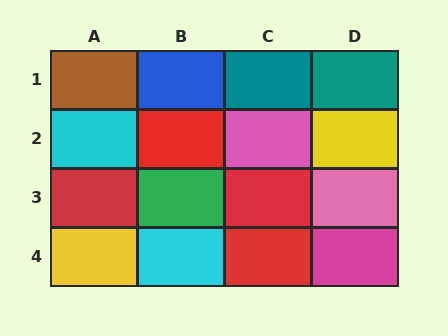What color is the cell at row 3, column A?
Red.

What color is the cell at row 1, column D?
Teal.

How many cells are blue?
1 cell is blue.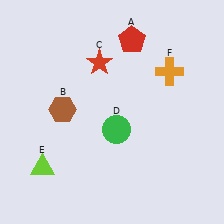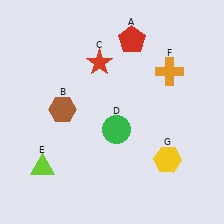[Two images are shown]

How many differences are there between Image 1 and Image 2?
There is 1 difference between the two images.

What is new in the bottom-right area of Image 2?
A yellow hexagon (G) was added in the bottom-right area of Image 2.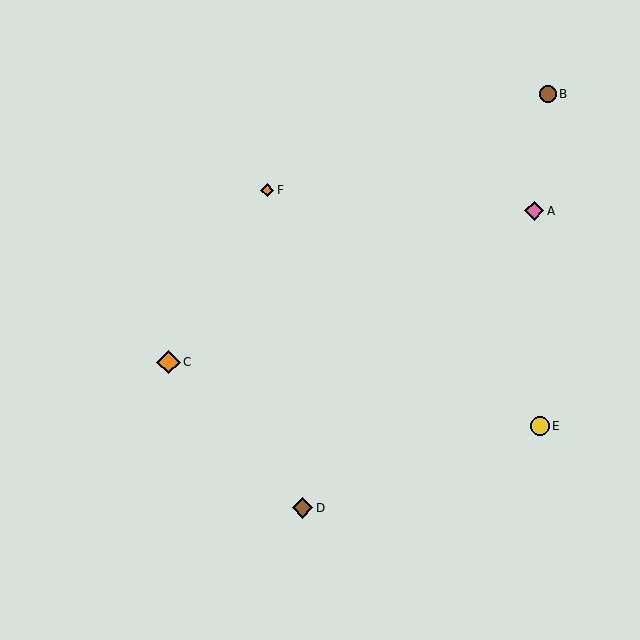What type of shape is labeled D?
Shape D is a brown diamond.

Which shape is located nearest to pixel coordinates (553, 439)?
The yellow circle (labeled E) at (540, 426) is nearest to that location.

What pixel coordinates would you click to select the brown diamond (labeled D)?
Click at (302, 508) to select the brown diamond D.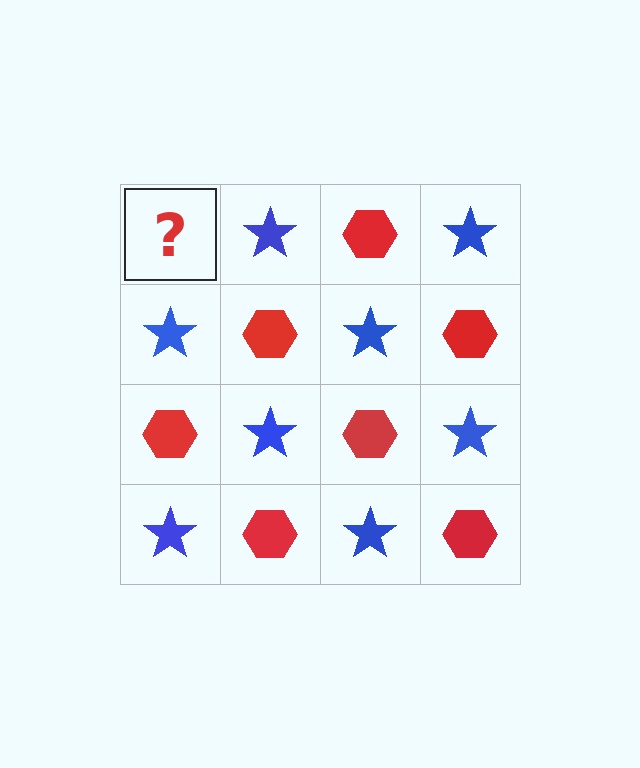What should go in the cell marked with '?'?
The missing cell should contain a red hexagon.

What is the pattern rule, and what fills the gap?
The rule is that it alternates red hexagon and blue star in a checkerboard pattern. The gap should be filled with a red hexagon.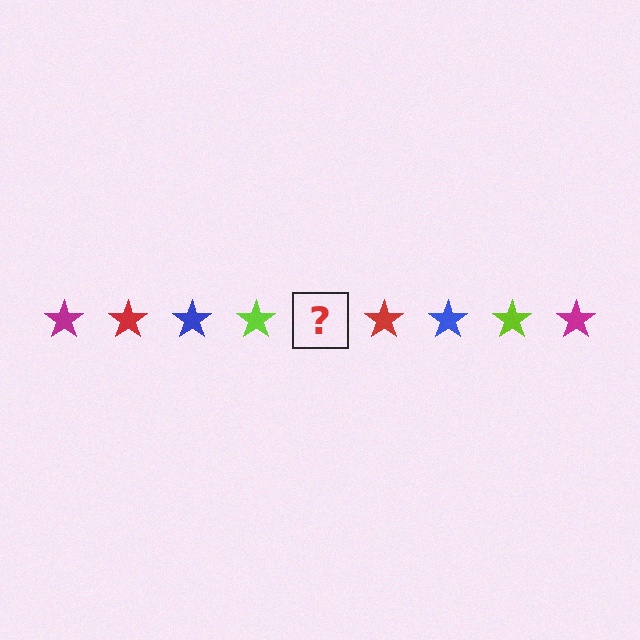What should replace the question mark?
The question mark should be replaced with a magenta star.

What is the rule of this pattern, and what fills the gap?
The rule is that the pattern cycles through magenta, red, blue, lime stars. The gap should be filled with a magenta star.